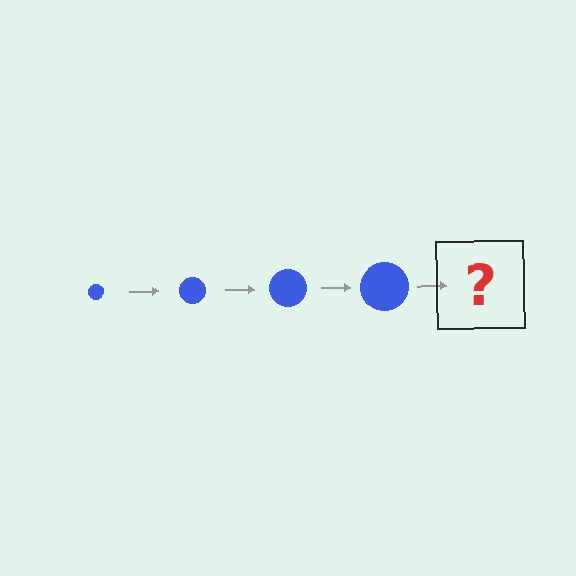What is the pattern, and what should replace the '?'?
The pattern is that the circle gets progressively larger each step. The '?' should be a blue circle, larger than the previous one.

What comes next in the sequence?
The next element should be a blue circle, larger than the previous one.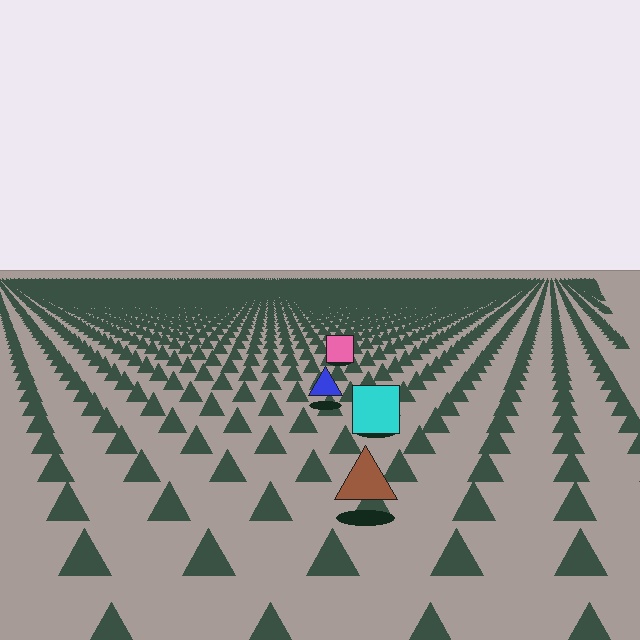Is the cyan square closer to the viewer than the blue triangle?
Yes. The cyan square is closer — you can tell from the texture gradient: the ground texture is coarser near it.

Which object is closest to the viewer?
The brown triangle is closest. The texture marks near it are larger and more spread out.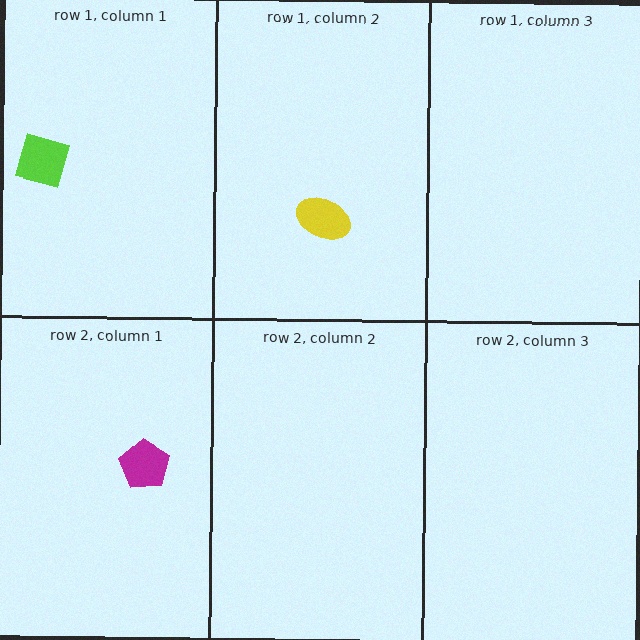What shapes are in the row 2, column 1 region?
The magenta pentagon.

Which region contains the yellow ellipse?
The row 1, column 2 region.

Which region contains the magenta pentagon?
The row 2, column 1 region.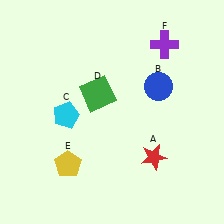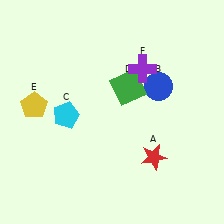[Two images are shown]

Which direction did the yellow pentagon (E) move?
The yellow pentagon (E) moved up.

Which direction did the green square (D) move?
The green square (D) moved right.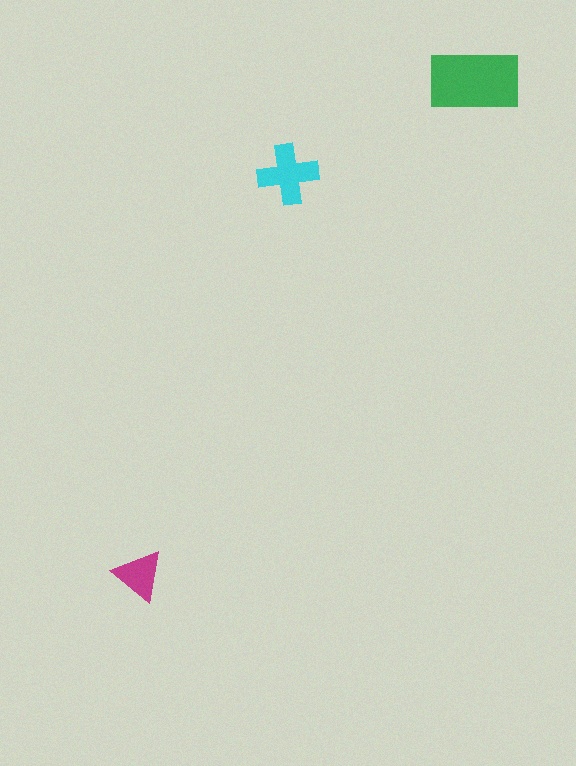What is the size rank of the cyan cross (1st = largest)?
2nd.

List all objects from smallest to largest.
The magenta triangle, the cyan cross, the green rectangle.